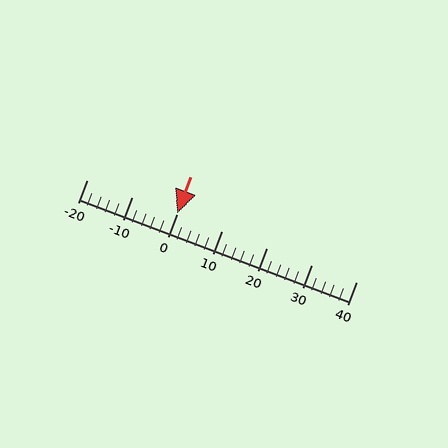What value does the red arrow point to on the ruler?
The red arrow points to approximately 0.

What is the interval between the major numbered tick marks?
The major tick marks are spaced 10 units apart.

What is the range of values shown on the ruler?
The ruler shows values from -20 to 40.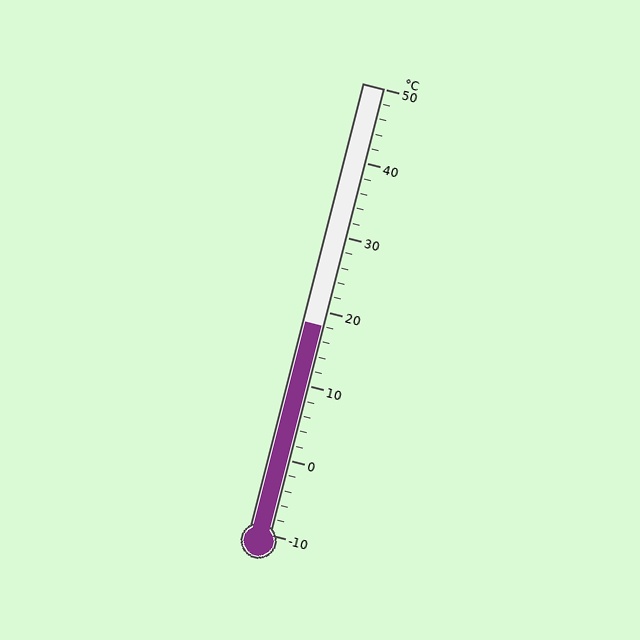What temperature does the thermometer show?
The thermometer shows approximately 18°C.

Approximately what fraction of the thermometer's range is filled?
The thermometer is filled to approximately 45% of its range.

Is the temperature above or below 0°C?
The temperature is above 0°C.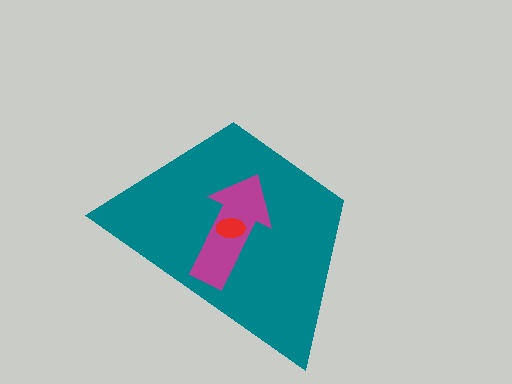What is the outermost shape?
The teal trapezoid.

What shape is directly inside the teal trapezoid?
The magenta arrow.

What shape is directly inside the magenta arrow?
The red ellipse.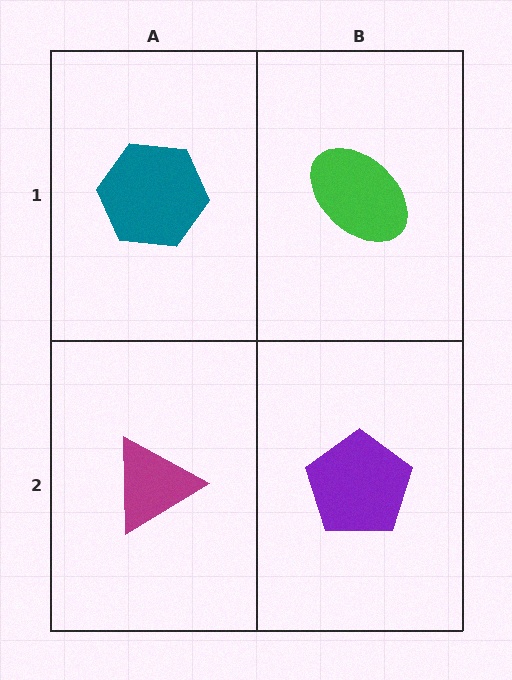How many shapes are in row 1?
2 shapes.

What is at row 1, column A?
A teal hexagon.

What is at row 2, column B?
A purple pentagon.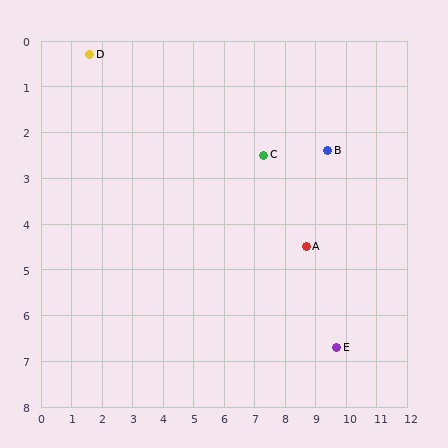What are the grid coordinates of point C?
Point C is at approximately (7.3, 2.5).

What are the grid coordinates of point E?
Point E is at approximately (9.7, 6.7).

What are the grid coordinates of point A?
Point A is at approximately (8.7, 4.5).